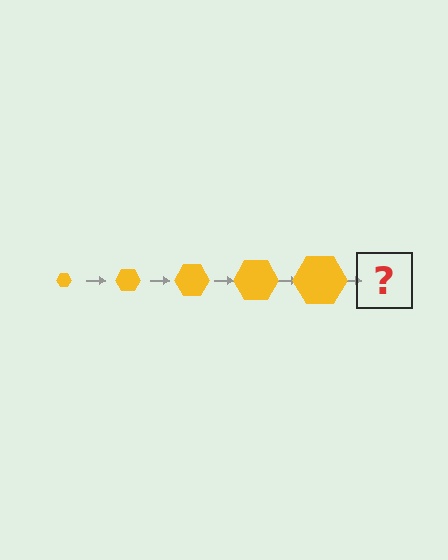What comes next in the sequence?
The next element should be a yellow hexagon, larger than the previous one.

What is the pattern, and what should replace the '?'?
The pattern is that the hexagon gets progressively larger each step. The '?' should be a yellow hexagon, larger than the previous one.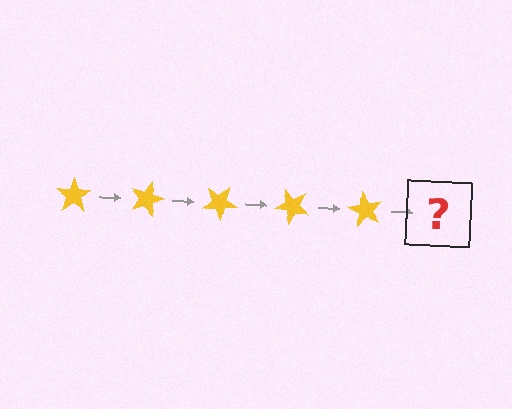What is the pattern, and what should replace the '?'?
The pattern is that the star rotates 15 degrees each step. The '?' should be a yellow star rotated 75 degrees.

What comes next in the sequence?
The next element should be a yellow star rotated 75 degrees.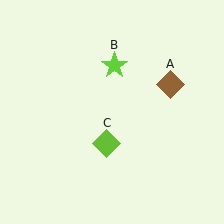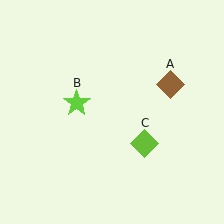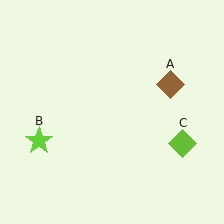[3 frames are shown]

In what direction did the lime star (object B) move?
The lime star (object B) moved down and to the left.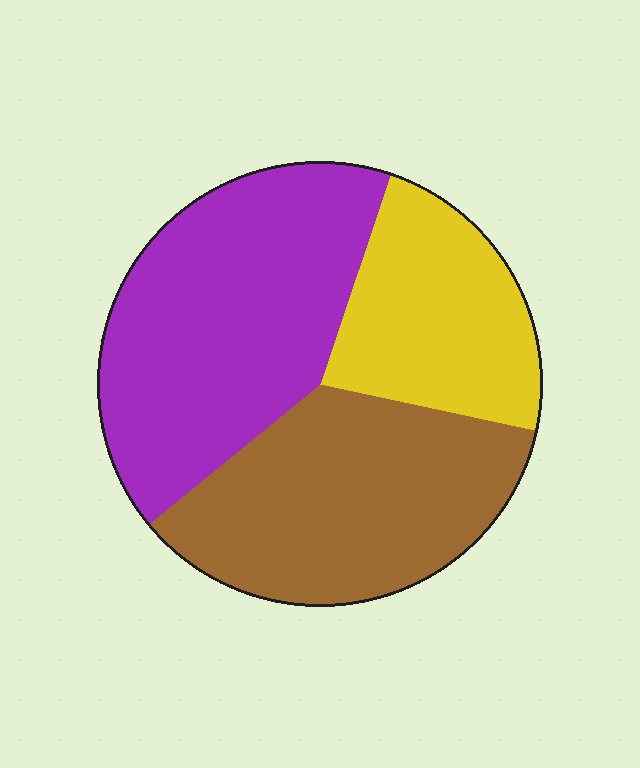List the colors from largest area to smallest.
From largest to smallest: purple, brown, yellow.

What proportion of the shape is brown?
Brown takes up about three eighths (3/8) of the shape.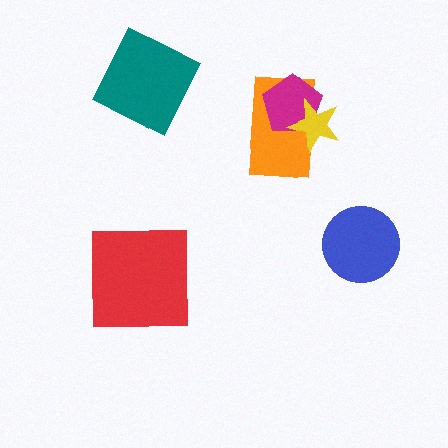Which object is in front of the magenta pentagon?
The yellow star is in front of the magenta pentagon.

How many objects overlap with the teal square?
0 objects overlap with the teal square.